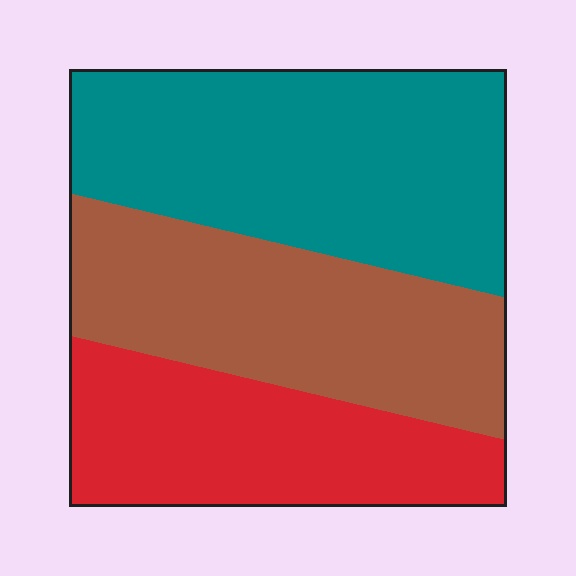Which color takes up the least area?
Red, at roughly 25%.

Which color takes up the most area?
Teal, at roughly 40%.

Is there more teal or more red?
Teal.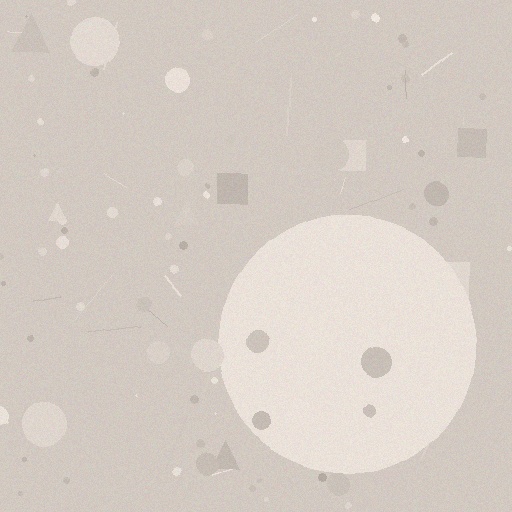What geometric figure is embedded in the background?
A circle is embedded in the background.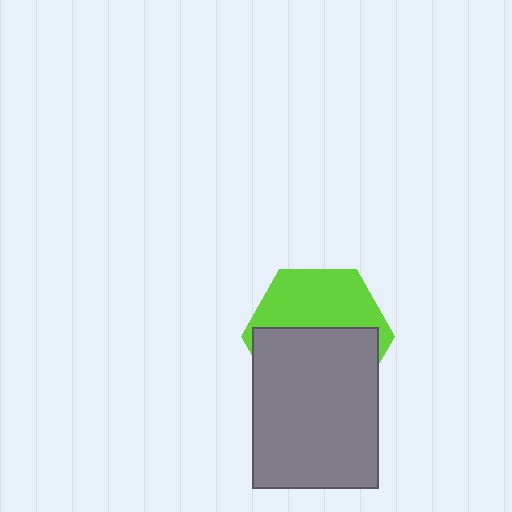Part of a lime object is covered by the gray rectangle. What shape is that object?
It is a hexagon.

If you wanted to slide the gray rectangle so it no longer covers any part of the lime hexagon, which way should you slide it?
Slide it down — that is the most direct way to separate the two shapes.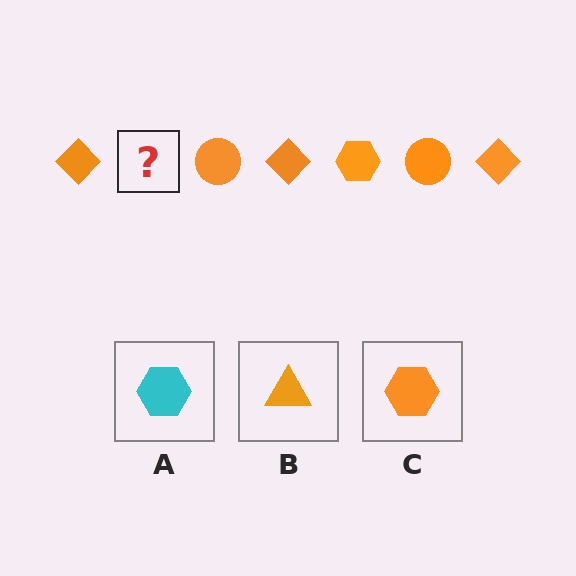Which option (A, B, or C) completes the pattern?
C.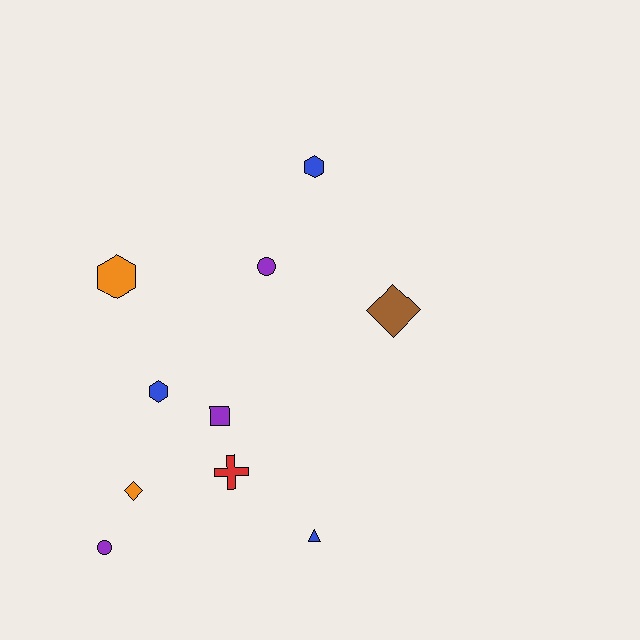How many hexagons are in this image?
There are 3 hexagons.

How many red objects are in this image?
There is 1 red object.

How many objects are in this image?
There are 10 objects.